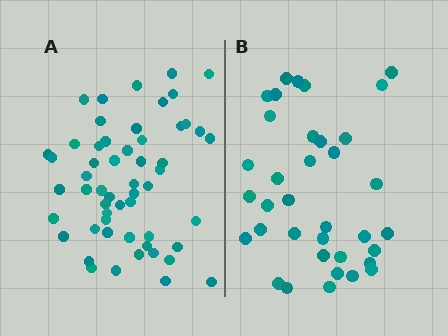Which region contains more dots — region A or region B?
Region A (the left region) has more dots.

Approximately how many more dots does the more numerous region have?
Region A has approximately 20 more dots than region B.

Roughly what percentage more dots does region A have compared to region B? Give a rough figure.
About 55% more.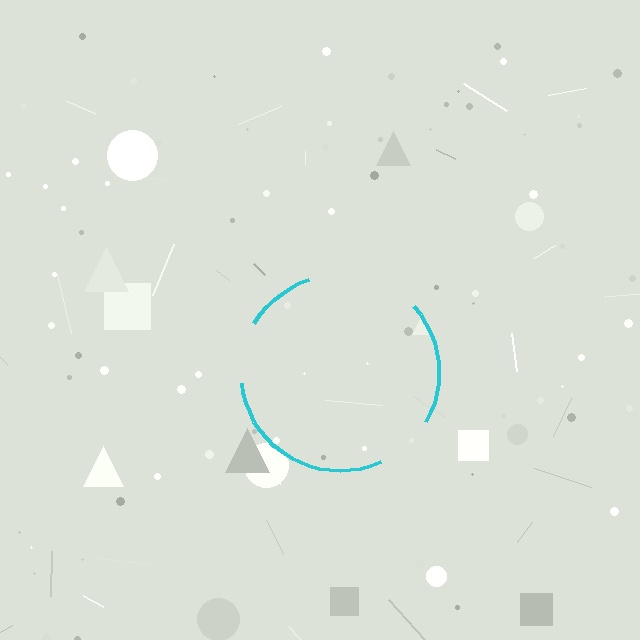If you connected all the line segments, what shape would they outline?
They would outline a circle.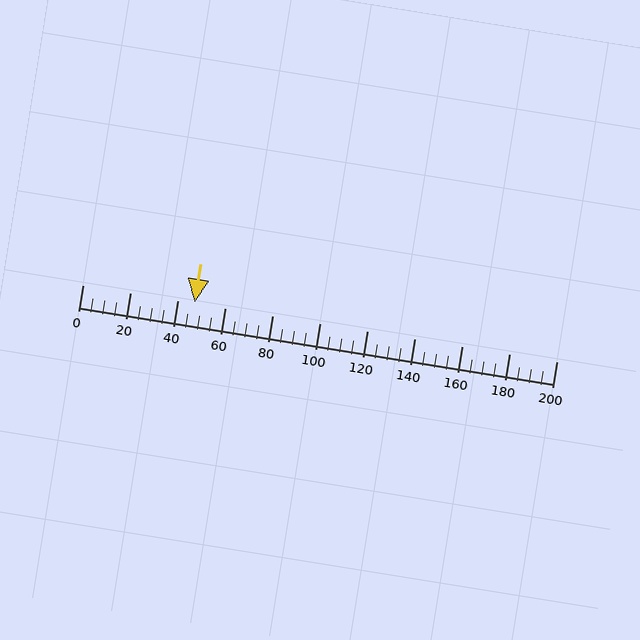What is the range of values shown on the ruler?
The ruler shows values from 0 to 200.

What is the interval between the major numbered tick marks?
The major tick marks are spaced 20 units apart.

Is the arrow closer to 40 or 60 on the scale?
The arrow is closer to 40.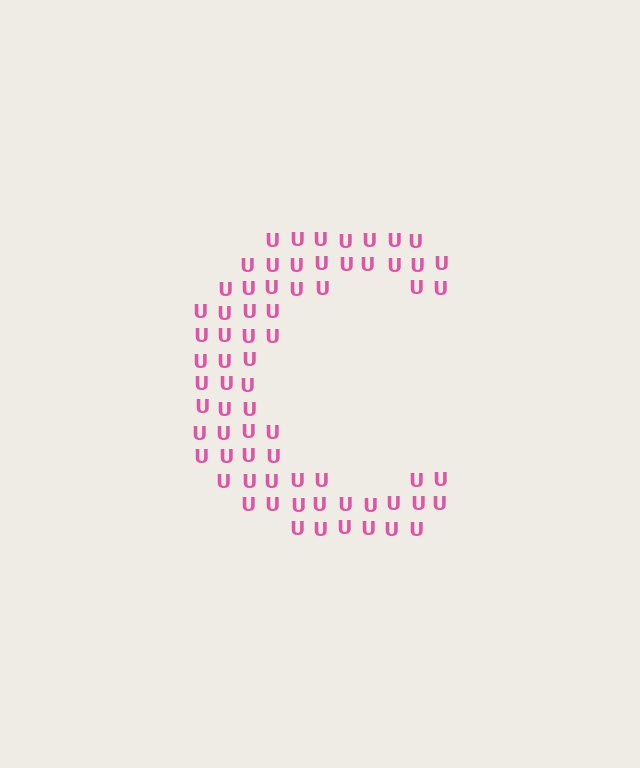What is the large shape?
The large shape is the letter C.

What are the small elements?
The small elements are letter U's.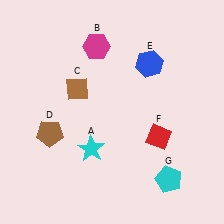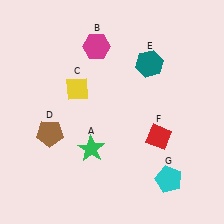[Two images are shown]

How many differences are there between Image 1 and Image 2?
There are 3 differences between the two images.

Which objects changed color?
A changed from cyan to green. C changed from brown to yellow. E changed from blue to teal.